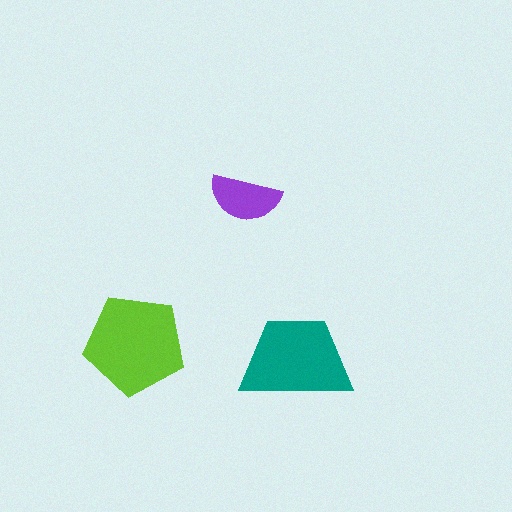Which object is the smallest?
The purple semicircle.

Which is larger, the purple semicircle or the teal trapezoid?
The teal trapezoid.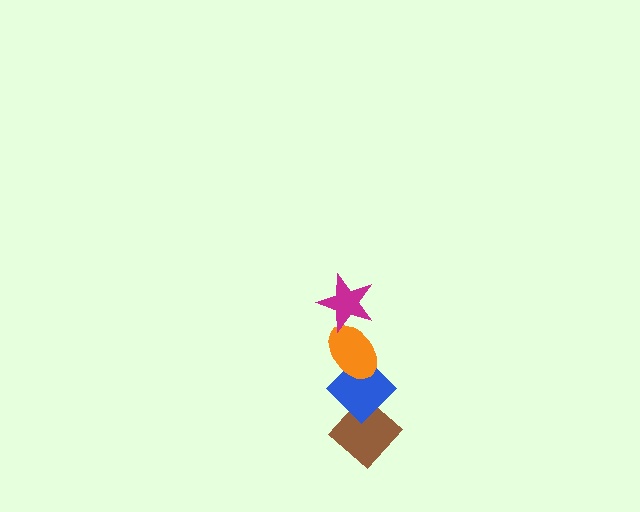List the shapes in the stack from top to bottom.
From top to bottom: the magenta star, the orange ellipse, the blue diamond, the brown diamond.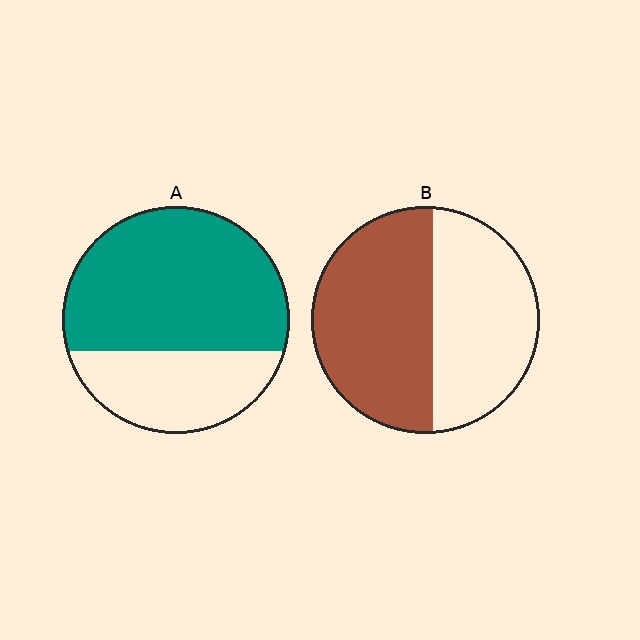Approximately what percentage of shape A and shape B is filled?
A is approximately 65% and B is approximately 55%.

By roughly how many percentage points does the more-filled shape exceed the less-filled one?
By roughly 15 percentage points (A over B).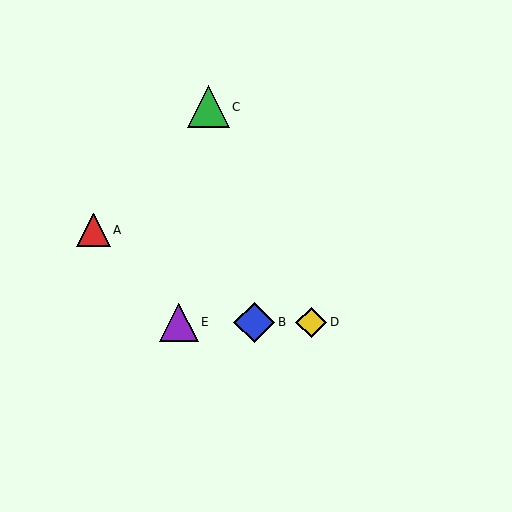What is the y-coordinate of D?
Object D is at y≈322.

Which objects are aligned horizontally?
Objects B, D, E are aligned horizontally.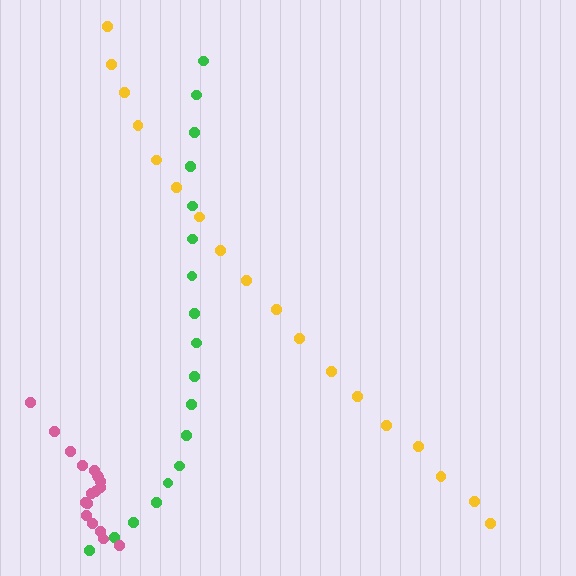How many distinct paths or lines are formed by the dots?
There are 3 distinct paths.